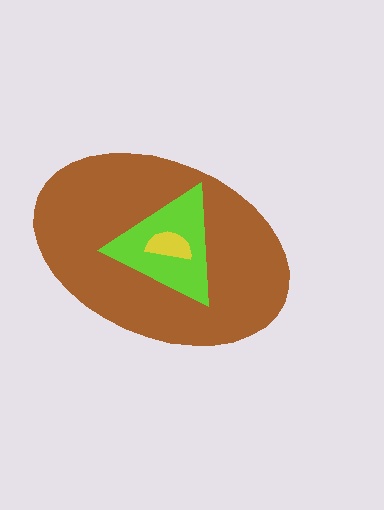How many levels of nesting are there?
3.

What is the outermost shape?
The brown ellipse.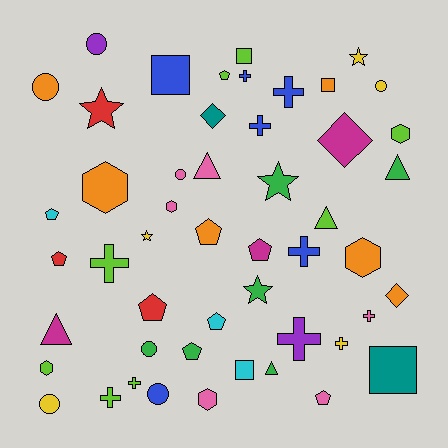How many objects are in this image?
There are 50 objects.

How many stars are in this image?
There are 5 stars.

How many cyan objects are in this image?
There are 3 cyan objects.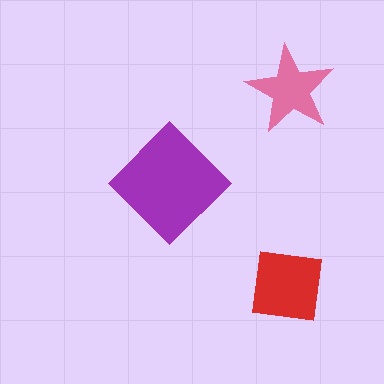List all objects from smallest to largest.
The pink star, the red square, the purple diamond.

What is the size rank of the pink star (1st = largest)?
3rd.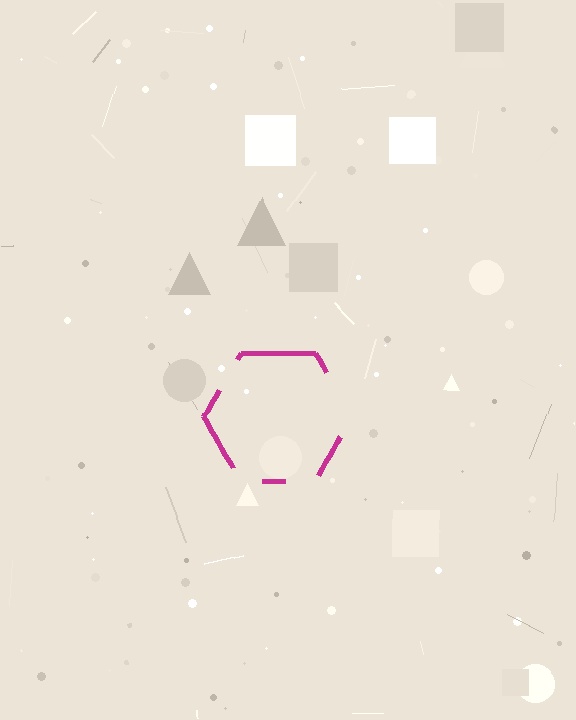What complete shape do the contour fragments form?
The contour fragments form a hexagon.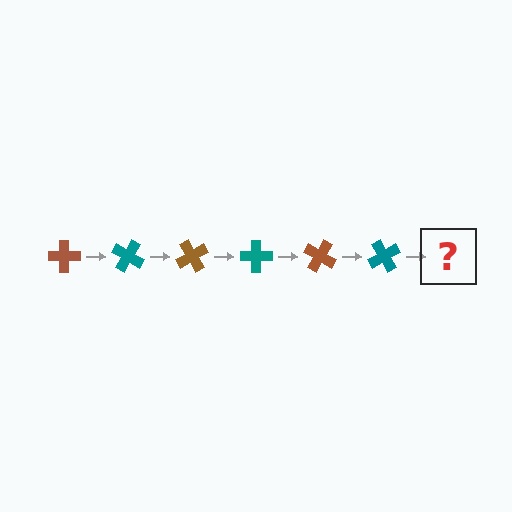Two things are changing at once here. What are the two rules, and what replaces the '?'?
The two rules are that it rotates 30 degrees each step and the color cycles through brown and teal. The '?' should be a brown cross, rotated 180 degrees from the start.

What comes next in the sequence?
The next element should be a brown cross, rotated 180 degrees from the start.